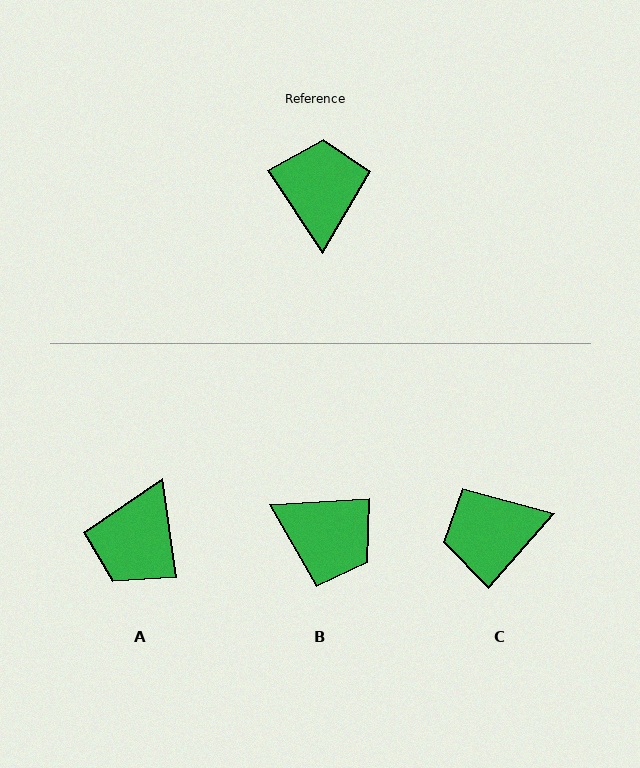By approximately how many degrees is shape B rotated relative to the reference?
Approximately 120 degrees clockwise.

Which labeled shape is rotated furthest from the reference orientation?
A, about 155 degrees away.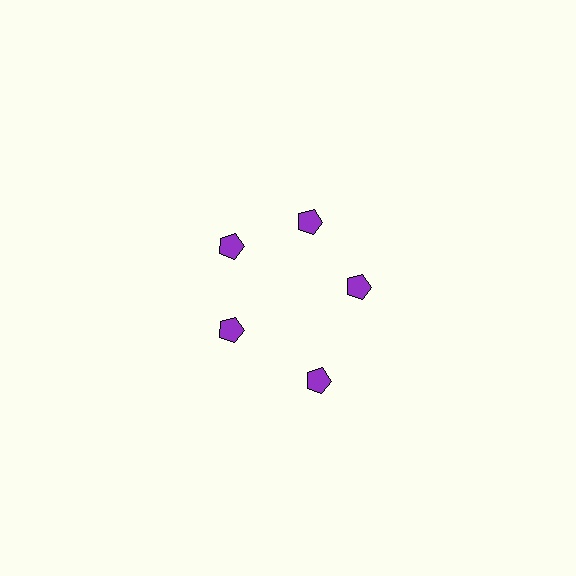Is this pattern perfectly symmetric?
No. The 5 purple pentagons are arranged in a ring, but one element near the 5 o'clock position is pushed outward from the center, breaking the 5-fold rotational symmetry.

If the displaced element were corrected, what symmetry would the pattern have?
It would have 5-fold rotational symmetry — the pattern would map onto itself every 72 degrees.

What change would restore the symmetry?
The symmetry would be restored by moving it inward, back onto the ring so that all 5 pentagons sit at equal angles and equal distance from the center.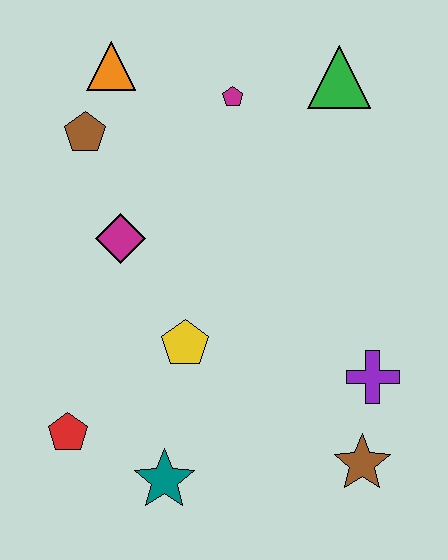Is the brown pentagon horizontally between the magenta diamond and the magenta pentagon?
No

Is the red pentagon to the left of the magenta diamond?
Yes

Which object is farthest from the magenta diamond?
The brown star is farthest from the magenta diamond.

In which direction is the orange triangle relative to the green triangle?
The orange triangle is to the left of the green triangle.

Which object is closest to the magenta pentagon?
The green triangle is closest to the magenta pentagon.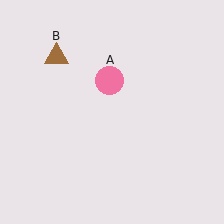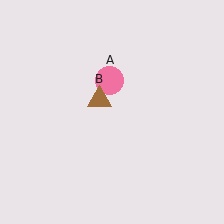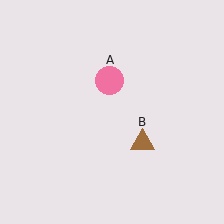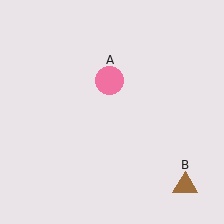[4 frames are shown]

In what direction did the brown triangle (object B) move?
The brown triangle (object B) moved down and to the right.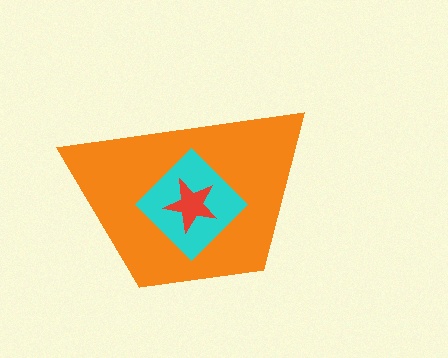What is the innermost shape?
The red star.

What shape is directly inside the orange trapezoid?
The cyan diamond.